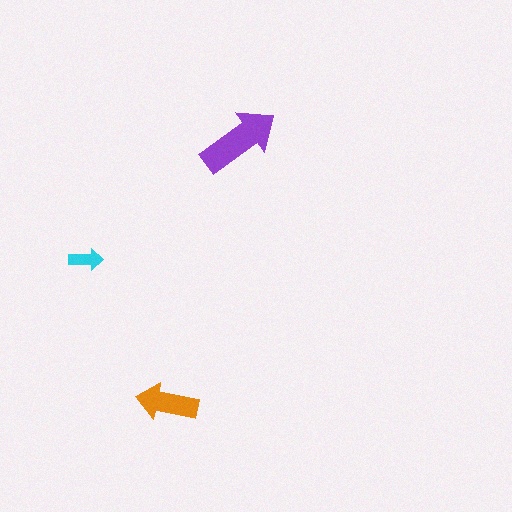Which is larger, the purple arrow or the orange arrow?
The purple one.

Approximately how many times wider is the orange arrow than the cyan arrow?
About 2 times wider.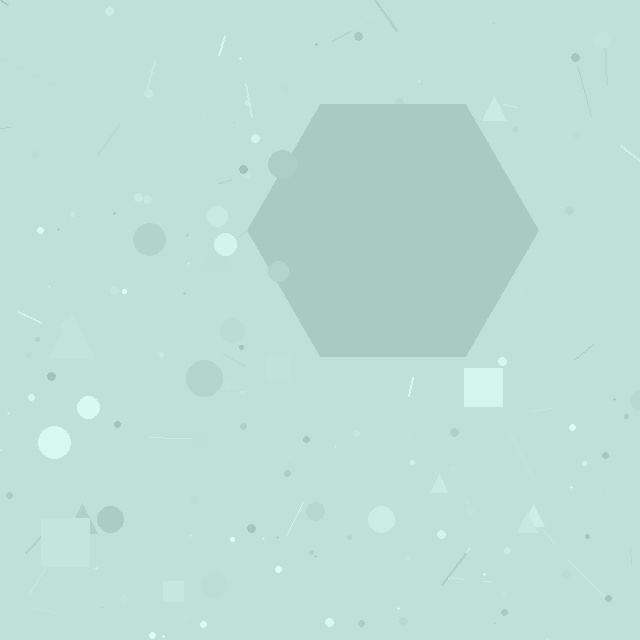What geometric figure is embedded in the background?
A hexagon is embedded in the background.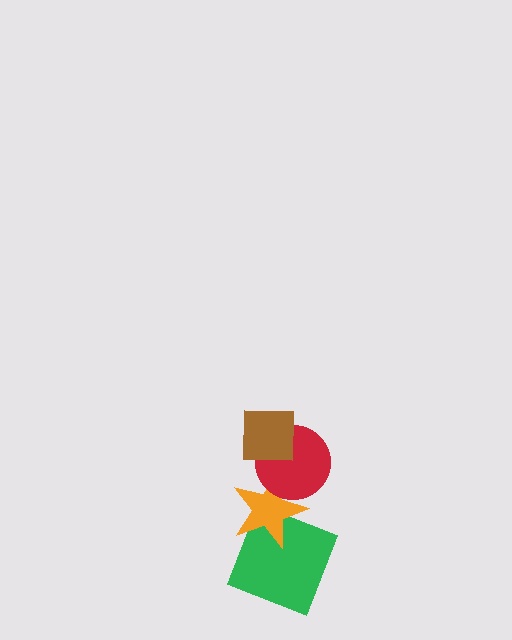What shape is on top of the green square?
The orange star is on top of the green square.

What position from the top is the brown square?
The brown square is 1st from the top.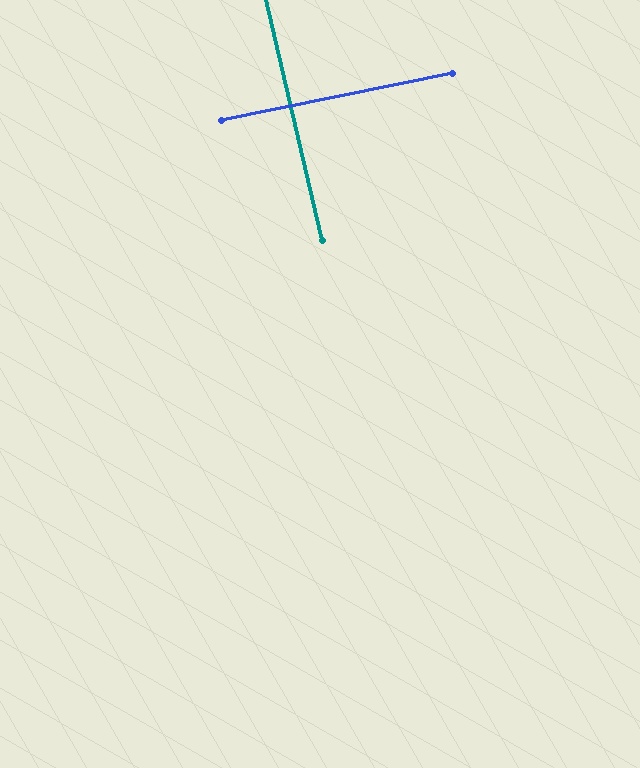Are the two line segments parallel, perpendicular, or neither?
Perpendicular — they meet at approximately 88°.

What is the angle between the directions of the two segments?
Approximately 88 degrees.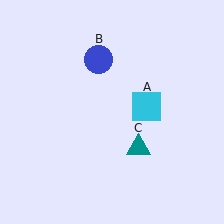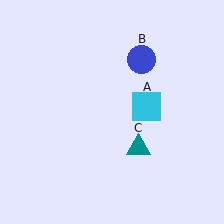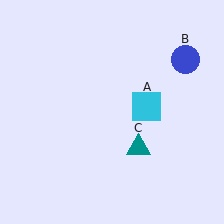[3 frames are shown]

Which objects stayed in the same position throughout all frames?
Cyan square (object A) and teal triangle (object C) remained stationary.